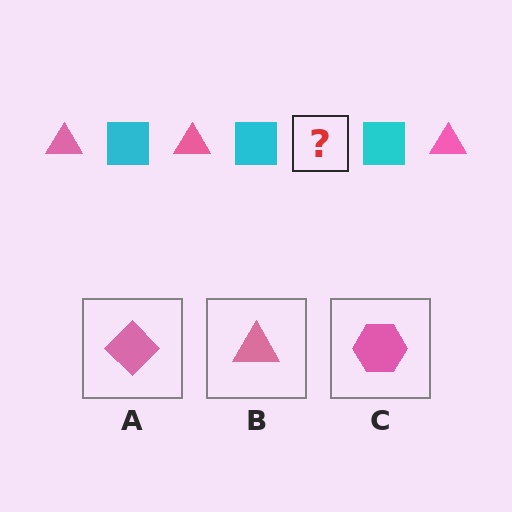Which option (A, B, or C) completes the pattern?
B.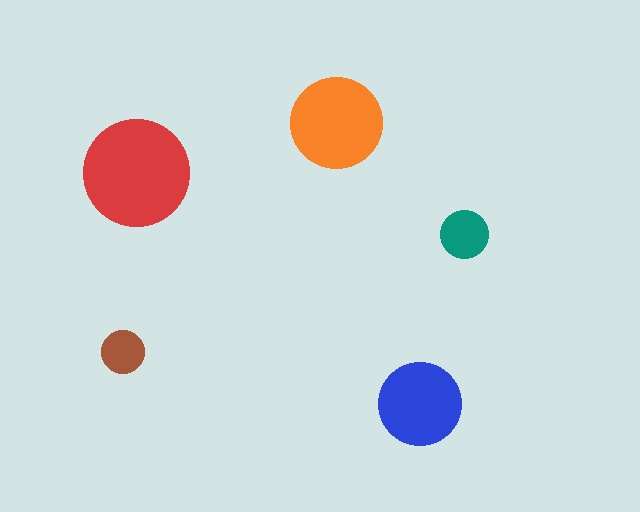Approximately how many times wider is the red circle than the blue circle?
About 1.5 times wider.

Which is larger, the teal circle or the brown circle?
The teal one.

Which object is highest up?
The orange circle is topmost.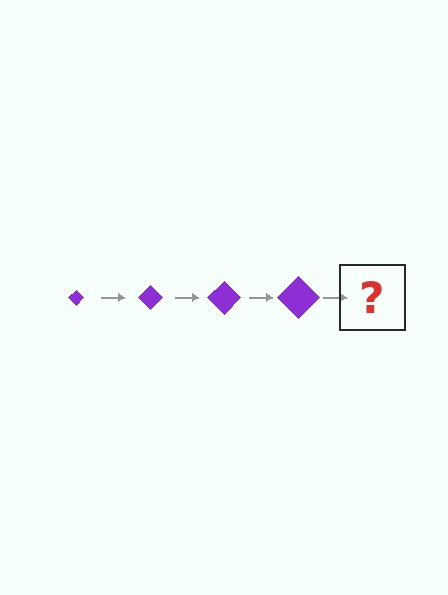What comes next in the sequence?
The next element should be a purple diamond, larger than the previous one.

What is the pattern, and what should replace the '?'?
The pattern is that the diamond gets progressively larger each step. The '?' should be a purple diamond, larger than the previous one.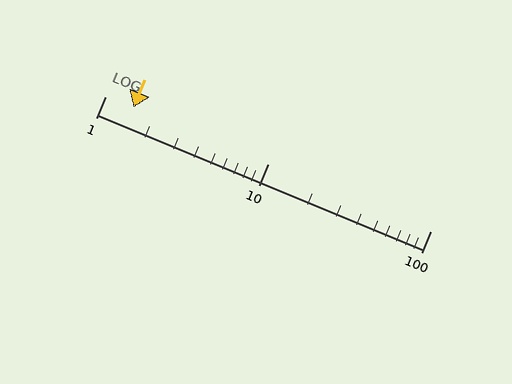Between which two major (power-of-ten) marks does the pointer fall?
The pointer is between 1 and 10.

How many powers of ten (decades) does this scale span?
The scale spans 2 decades, from 1 to 100.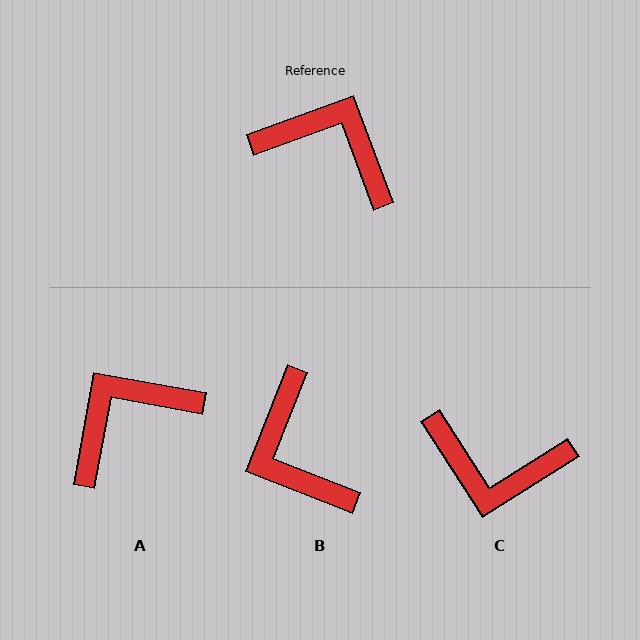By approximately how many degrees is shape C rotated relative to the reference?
Approximately 168 degrees clockwise.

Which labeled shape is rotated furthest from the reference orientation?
C, about 168 degrees away.